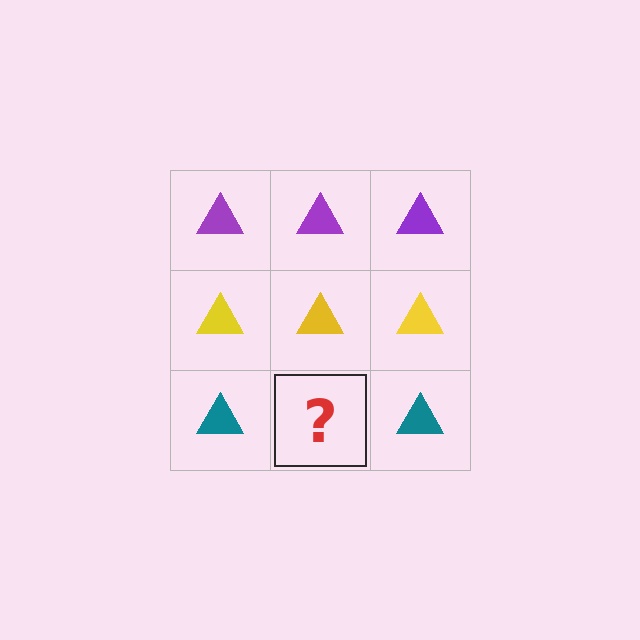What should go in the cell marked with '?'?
The missing cell should contain a teal triangle.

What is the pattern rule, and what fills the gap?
The rule is that each row has a consistent color. The gap should be filled with a teal triangle.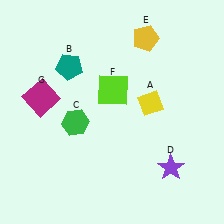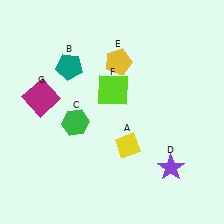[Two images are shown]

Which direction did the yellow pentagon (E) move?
The yellow pentagon (E) moved left.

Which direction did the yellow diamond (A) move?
The yellow diamond (A) moved down.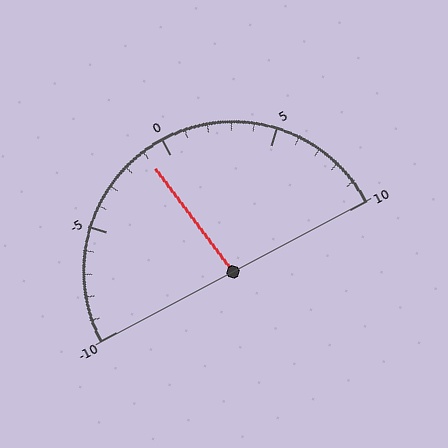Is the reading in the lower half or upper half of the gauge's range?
The reading is in the lower half of the range (-10 to 10).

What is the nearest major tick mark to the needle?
The nearest major tick mark is 0.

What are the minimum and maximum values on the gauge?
The gauge ranges from -10 to 10.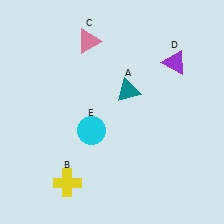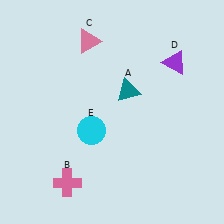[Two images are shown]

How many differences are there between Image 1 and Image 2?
There is 1 difference between the two images.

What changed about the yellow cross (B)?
In Image 1, B is yellow. In Image 2, it changed to pink.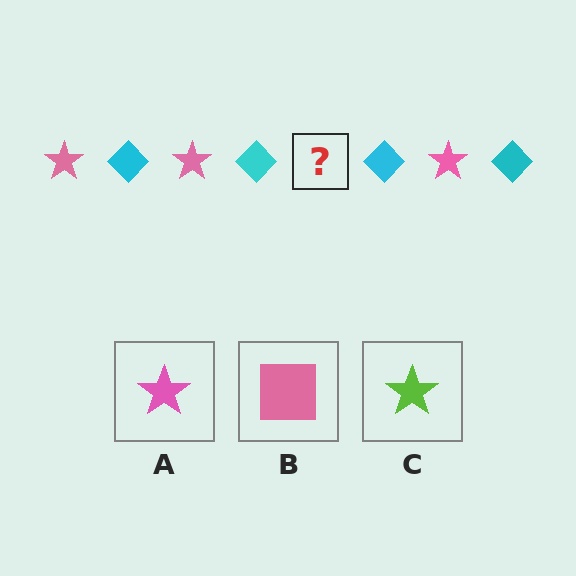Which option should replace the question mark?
Option A.